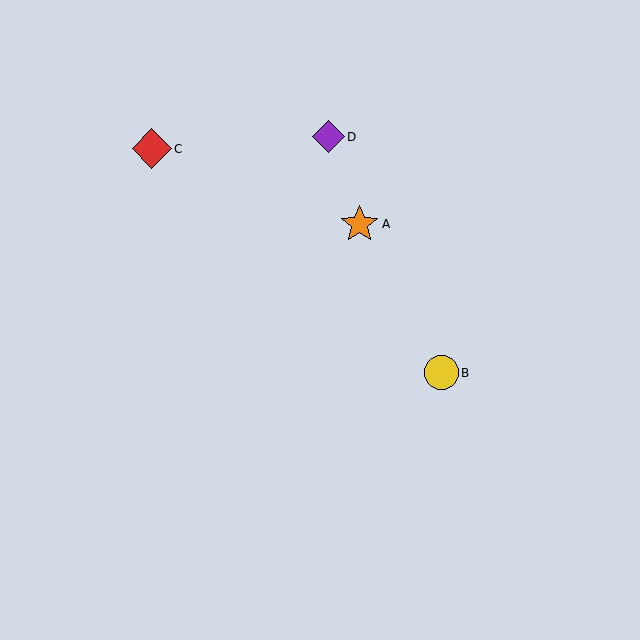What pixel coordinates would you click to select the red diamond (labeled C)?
Click at (152, 149) to select the red diamond C.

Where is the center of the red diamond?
The center of the red diamond is at (152, 149).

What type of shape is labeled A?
Shape A is an orange star.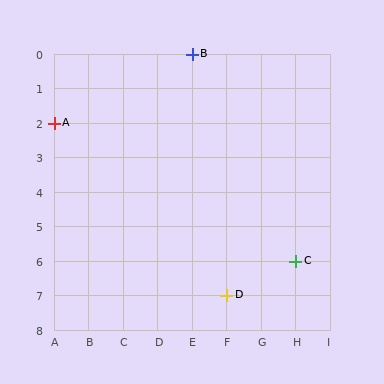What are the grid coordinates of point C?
Point C is at grid coordinates (H, 6).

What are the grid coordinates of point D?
Point D is at grid coordinates (F, 7).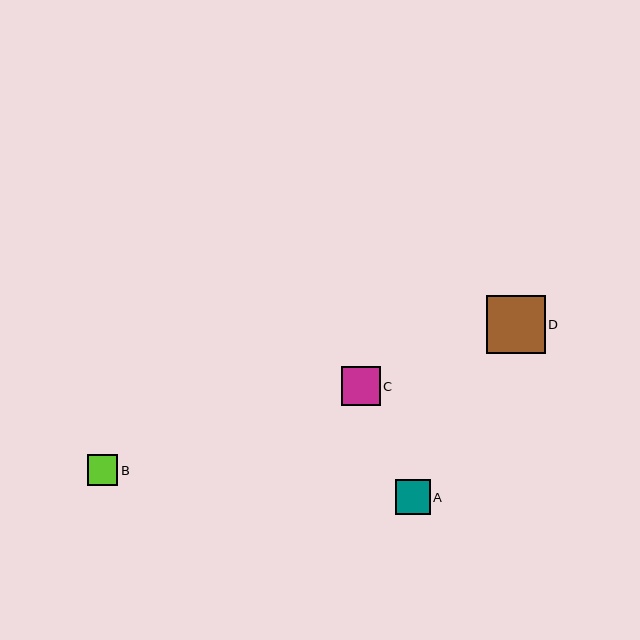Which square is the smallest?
Square B is the smallest with a size of approximately 31 pixels.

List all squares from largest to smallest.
From largest to smallest: D, C, A, B.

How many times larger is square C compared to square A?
Square C is approximately 1.1 times the size of square A.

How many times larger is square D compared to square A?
Square D is approximately 1.7 times the size of square A.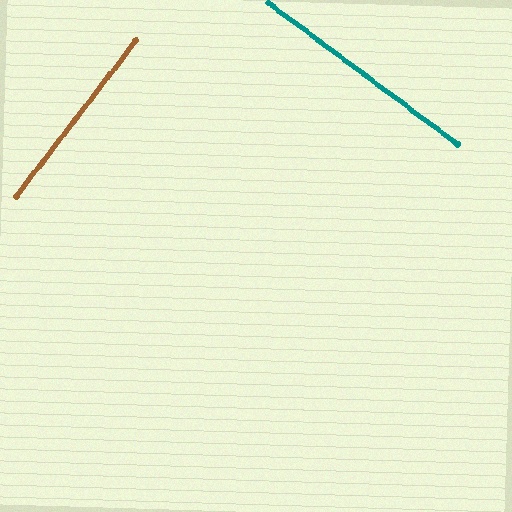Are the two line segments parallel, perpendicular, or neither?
Perpendicular — they meet at approximately 89°.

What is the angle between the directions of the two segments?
Approximately 89 degrees.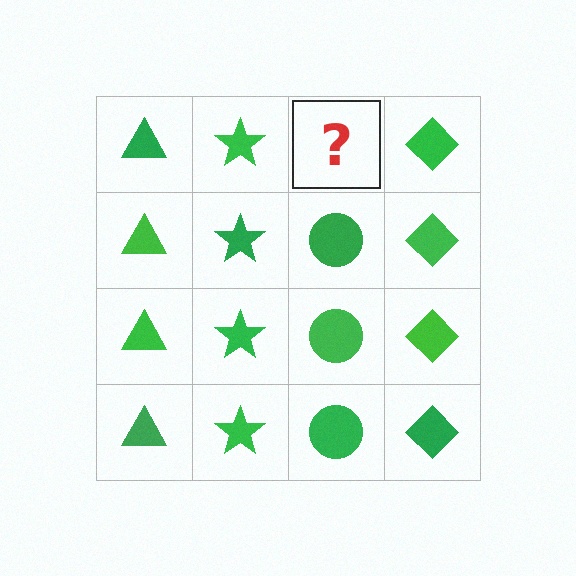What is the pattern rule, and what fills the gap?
The rule is that each column has a consistent shape. The gap should be filled with a green circle.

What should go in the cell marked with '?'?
The missing cell should contain a green circle.